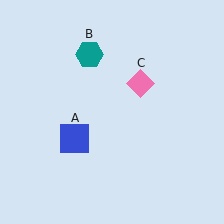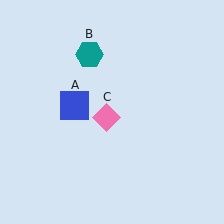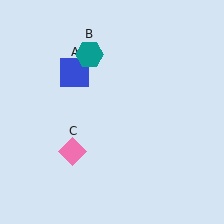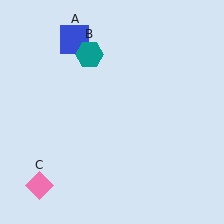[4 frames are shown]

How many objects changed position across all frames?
2 objects changed position: blue square (object A), pink diamond (object C).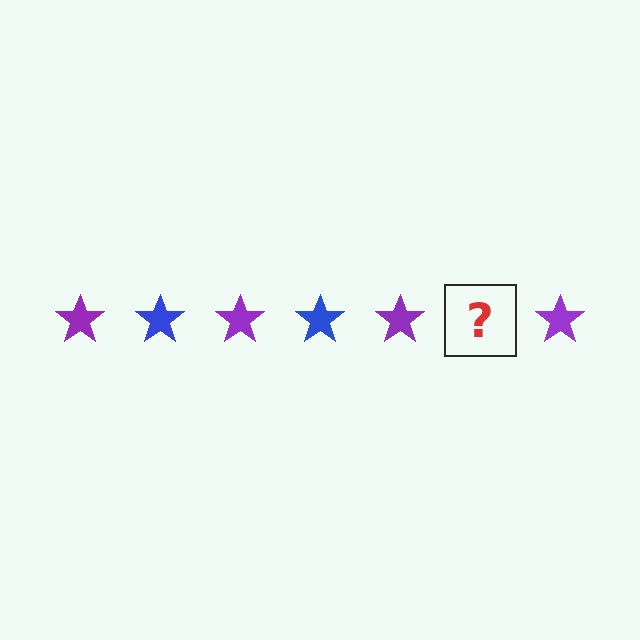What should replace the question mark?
The question mark should be replaced with a blue star.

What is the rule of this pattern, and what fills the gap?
The rule is that the pattern cycles through purple, blue stars. The gap should be filled with a blue star.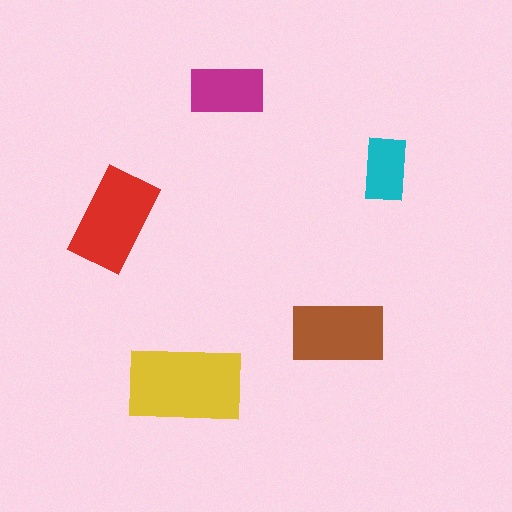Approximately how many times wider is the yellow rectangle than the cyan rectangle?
About 2 times wider.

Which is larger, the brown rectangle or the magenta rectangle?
The brown one.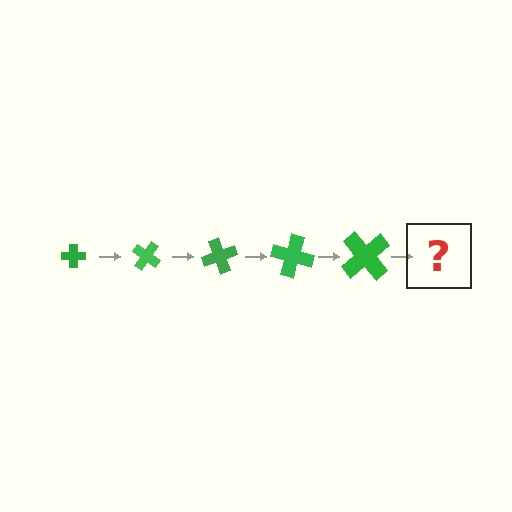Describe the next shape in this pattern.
It should be a cross, larger than the previous one and rotated 175 degrees from the start.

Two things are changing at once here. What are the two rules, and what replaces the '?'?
The two rules are that the cross grows larger each step and it rotates 35 degrees each step. The '?' should be a cross, larger than the previous one and rotated 175 degrees from the start.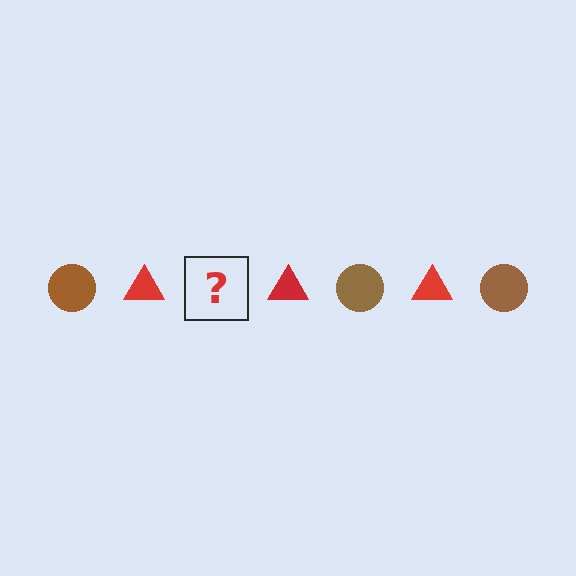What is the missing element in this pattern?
The missing element is a brown circle.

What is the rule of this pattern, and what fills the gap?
The rule is that the pattern alternates between brown circle and red triangle. The gap should be filled with a brown circle.